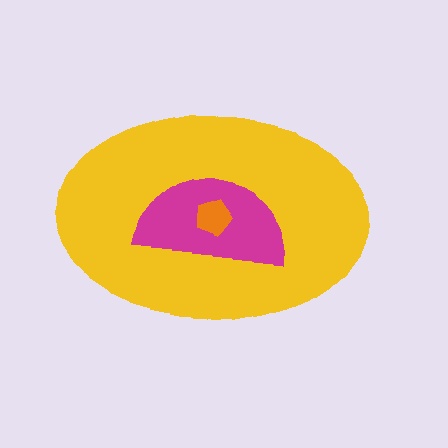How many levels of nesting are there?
3.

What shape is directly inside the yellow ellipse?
The magenta semicircle.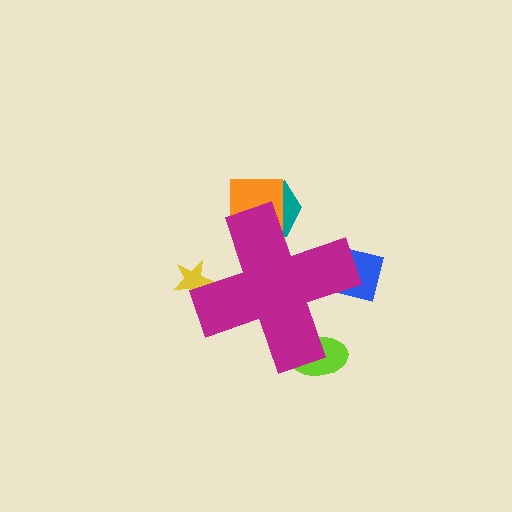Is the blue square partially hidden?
Yes, the blue square is partially hidden behind the magenta cross.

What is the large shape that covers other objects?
A magenta cross.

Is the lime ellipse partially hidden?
Yes, the lime ellipse is partially hidden behind the magenta cross.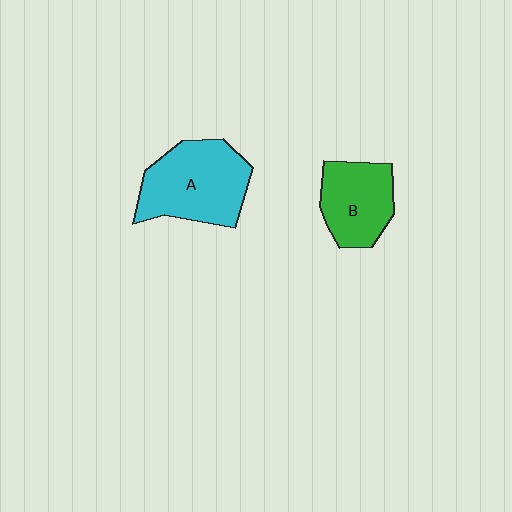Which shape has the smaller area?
Shape B (green).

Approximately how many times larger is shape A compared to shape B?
Approximately 1.4 times.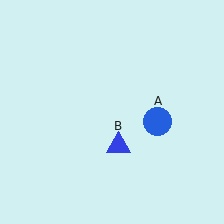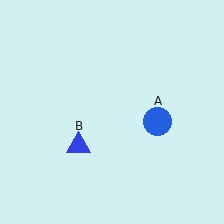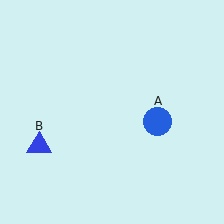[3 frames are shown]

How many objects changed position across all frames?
1 object changed position: blue triangle (object B).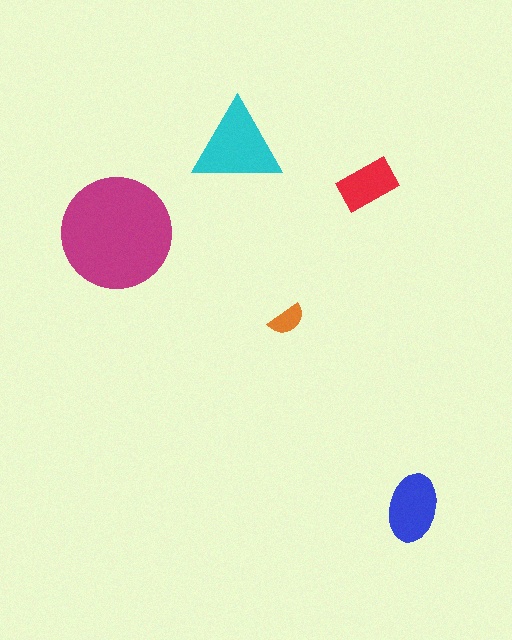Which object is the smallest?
The orange semicircle.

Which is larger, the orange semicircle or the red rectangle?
The red rectangle.